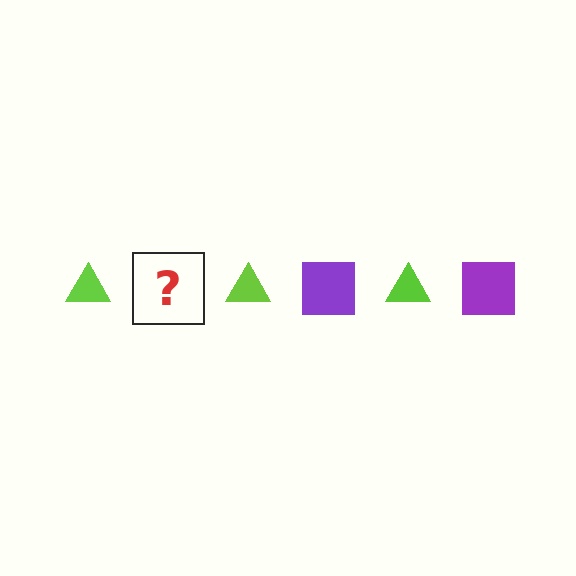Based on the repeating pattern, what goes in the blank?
The blank should be a purple square.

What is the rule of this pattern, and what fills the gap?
The rule is that the pattern alternates between lime triangle and purple square. The gap should be filled with a purple square.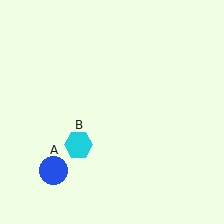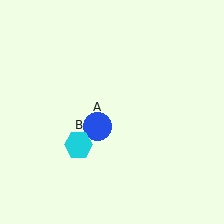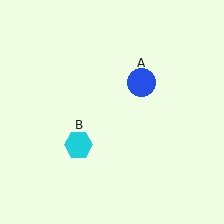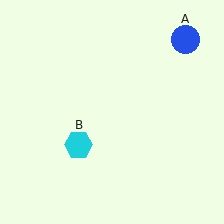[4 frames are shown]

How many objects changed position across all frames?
1 object changed position: blue circle (object A).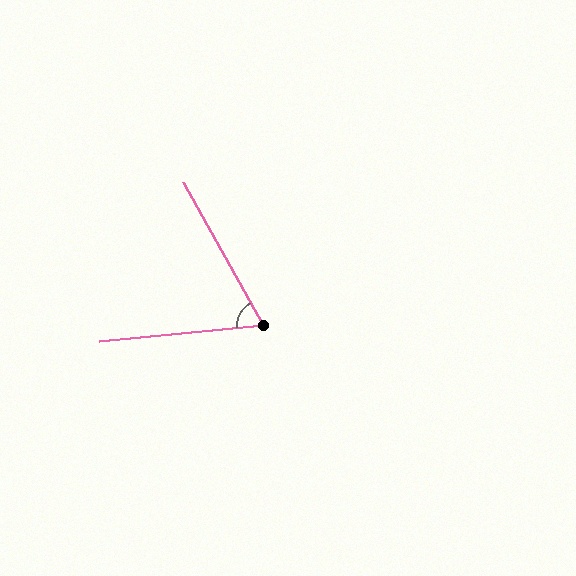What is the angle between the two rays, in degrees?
Approximately 66 degrees.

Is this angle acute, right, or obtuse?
It is acute.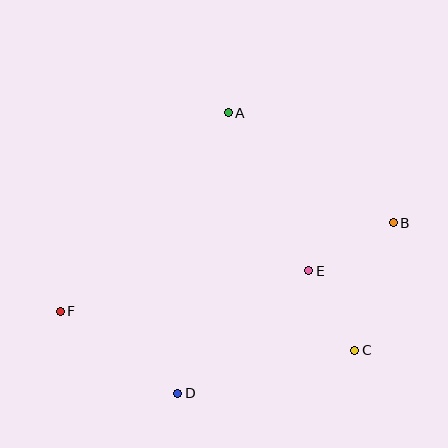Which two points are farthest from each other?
Points B and F are farthest from each other.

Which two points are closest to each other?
Points C and E are closest to each other.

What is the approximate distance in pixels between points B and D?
The distance between B and D is approximately 275 pixels.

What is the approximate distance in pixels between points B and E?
The distance between B and E is approximately 97 pixels.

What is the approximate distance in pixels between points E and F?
The distance between E and F is approximately 252 pixels.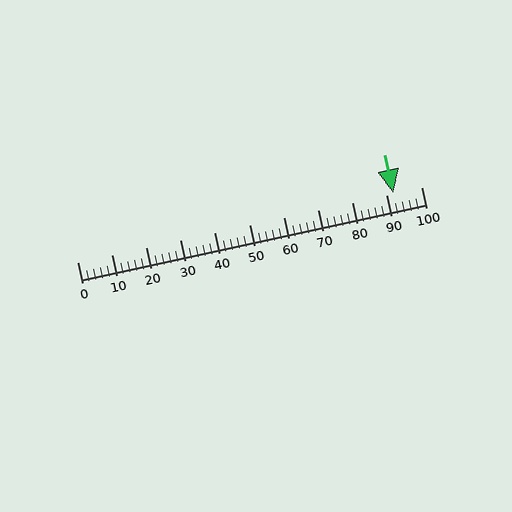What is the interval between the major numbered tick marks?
The major tick marks are spaced 10 units apart.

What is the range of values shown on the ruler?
The ruler shows values from 0 to 100.